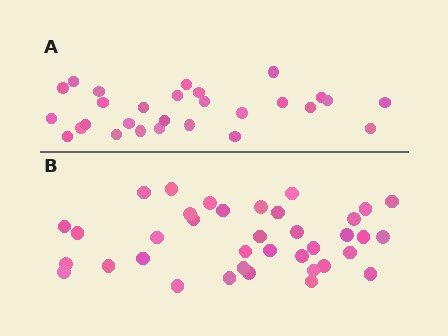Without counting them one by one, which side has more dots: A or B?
Region B (the bottom region) has more dots.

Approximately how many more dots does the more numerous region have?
Region B has roughly 8 or so more dots than region A.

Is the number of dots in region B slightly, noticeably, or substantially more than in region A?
Region B has noticeably more, but not dramatically so. The ratio is roughly 1.3 to 1.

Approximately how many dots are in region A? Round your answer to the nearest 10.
About 30 dots. (The exact count is 28, which rounds to 30.)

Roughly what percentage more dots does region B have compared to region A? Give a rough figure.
About 30% more.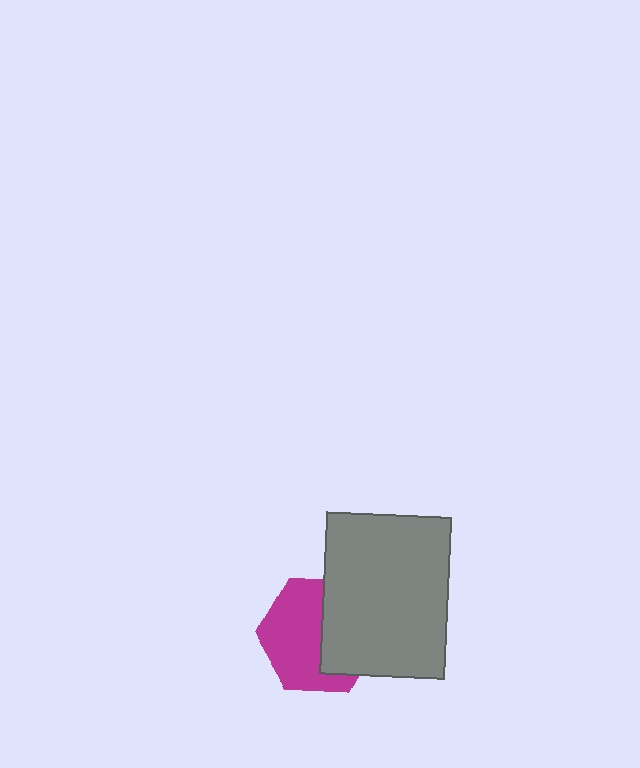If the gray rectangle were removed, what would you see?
You would see the complete magenta hexagon.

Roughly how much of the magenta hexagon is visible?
About half of it is visible (roughly 57%).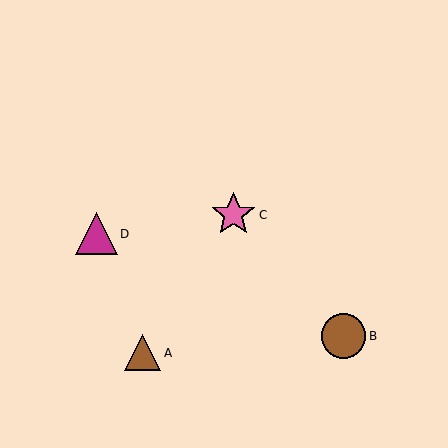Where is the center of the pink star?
The center of the pink star is at (233, 215).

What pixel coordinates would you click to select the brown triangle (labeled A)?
Click at (142, 353) to select the brown triangle A.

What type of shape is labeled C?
Shape C is a pink star.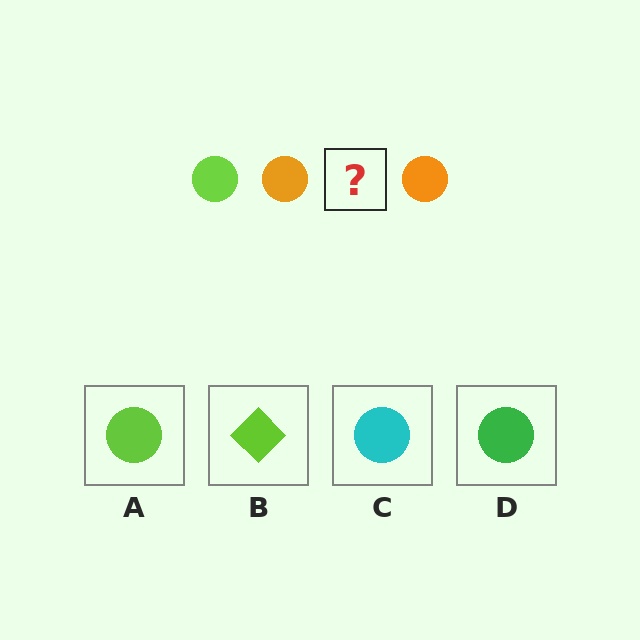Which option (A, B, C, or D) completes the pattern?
A.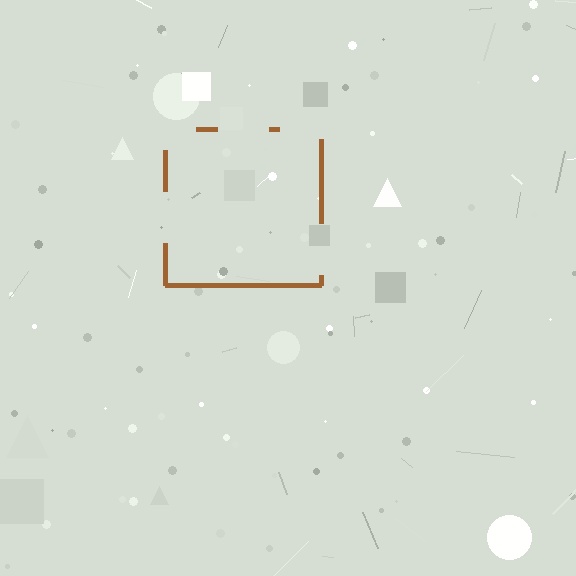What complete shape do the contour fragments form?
The contour fragments form a square.